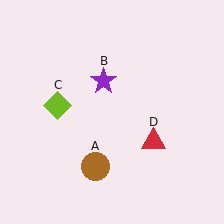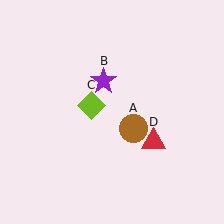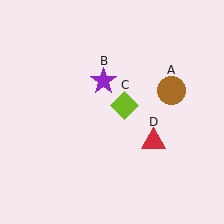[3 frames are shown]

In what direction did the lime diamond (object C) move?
The lime diamond (object C) moved right.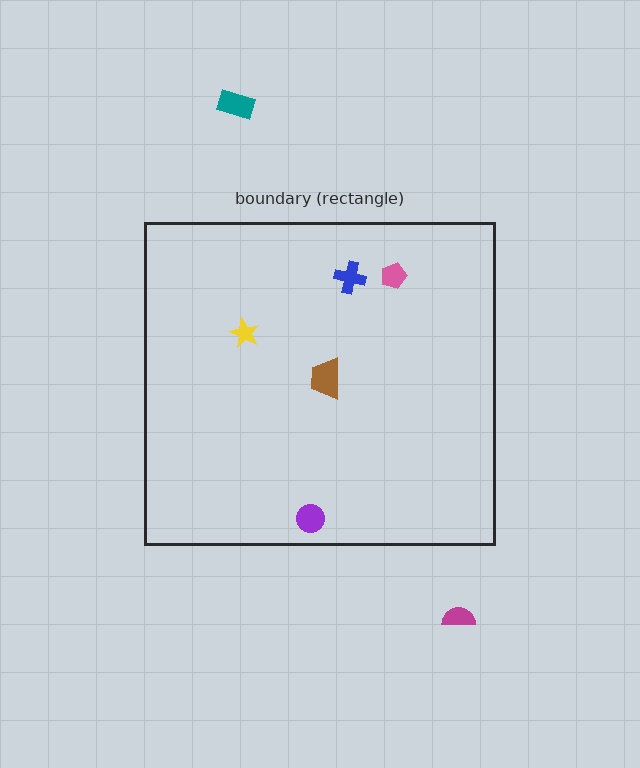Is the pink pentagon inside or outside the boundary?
Inside.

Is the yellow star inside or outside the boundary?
Inside.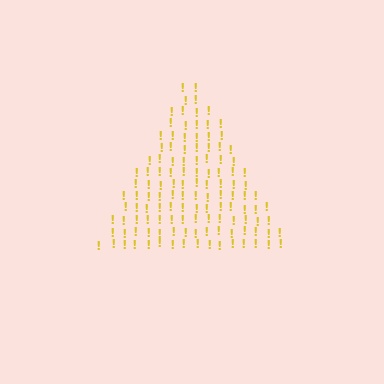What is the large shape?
The large shape is a triangle.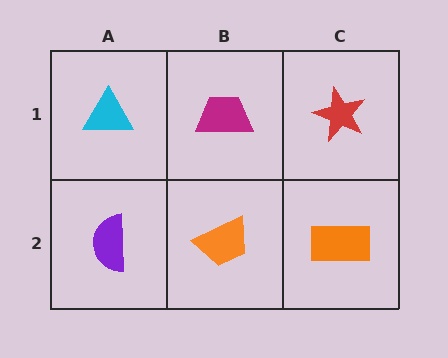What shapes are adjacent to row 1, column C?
An orange rectangle (row 2, column C), a magenta trapezoid (row 1, column B).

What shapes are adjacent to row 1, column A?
A purple semicircle (row 2, column A), a magenta trapezoid (row 1, column B).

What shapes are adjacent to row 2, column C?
A red star (row 1, column C), an orange trapezoid (row 2, column B).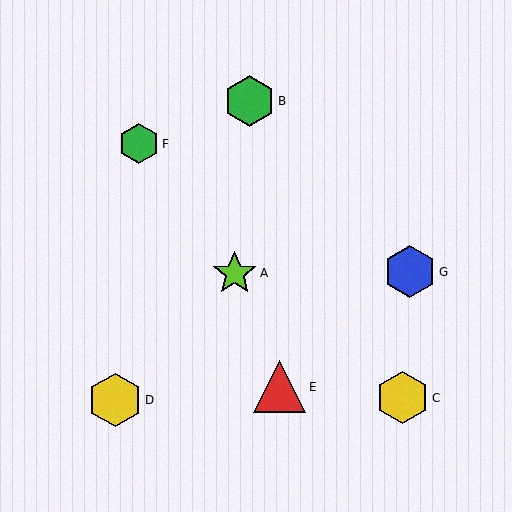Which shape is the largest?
The yellow hexagon (labeled D) is the largest.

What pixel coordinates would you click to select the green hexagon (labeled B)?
Click at (250, 101) to select the green hexagon B.